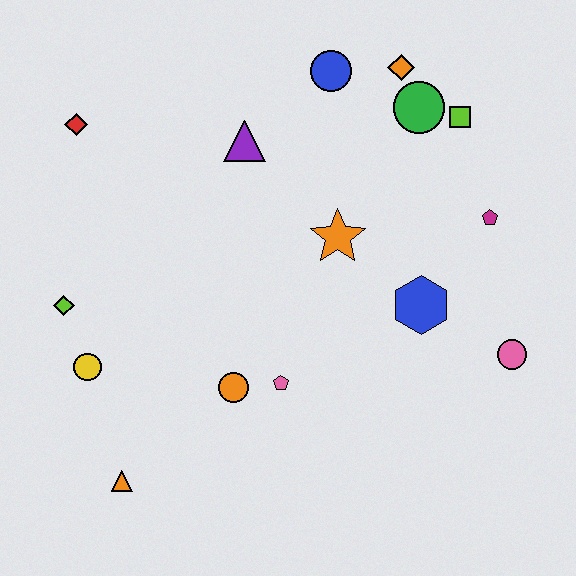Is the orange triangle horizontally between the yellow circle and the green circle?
Yes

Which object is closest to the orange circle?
The pink pentagon is closest to the orange circle.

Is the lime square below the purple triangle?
No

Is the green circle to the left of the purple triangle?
No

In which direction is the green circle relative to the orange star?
The green circle is above the orange star.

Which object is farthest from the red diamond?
The pink circle is farthest from the red diamond.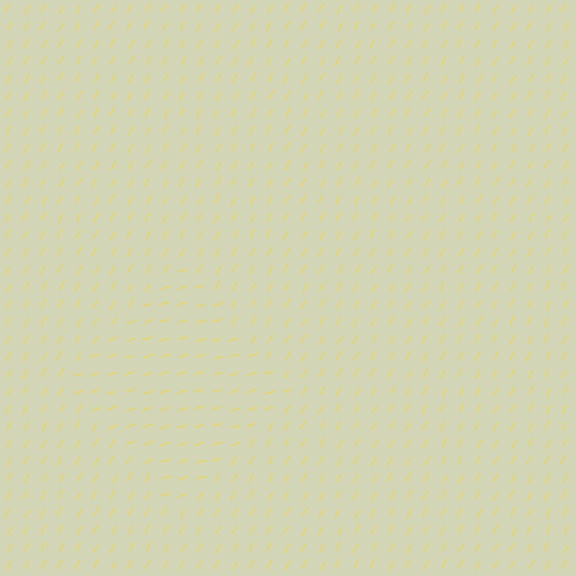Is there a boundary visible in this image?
Yes, there is a texture boundary formed by a change in line orientation.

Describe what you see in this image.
The image is filled with small yellow line segments. A diamond region in the image has lines oriented differently from the surrounding lines, creating a visible texture boundary.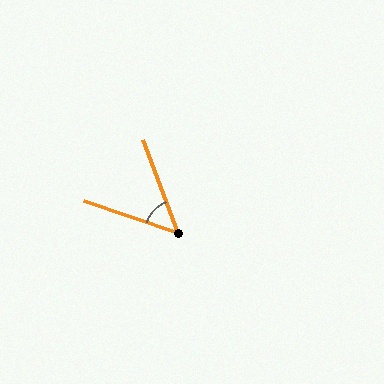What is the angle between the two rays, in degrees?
Approximately 51 degrees.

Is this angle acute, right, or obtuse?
It is acute.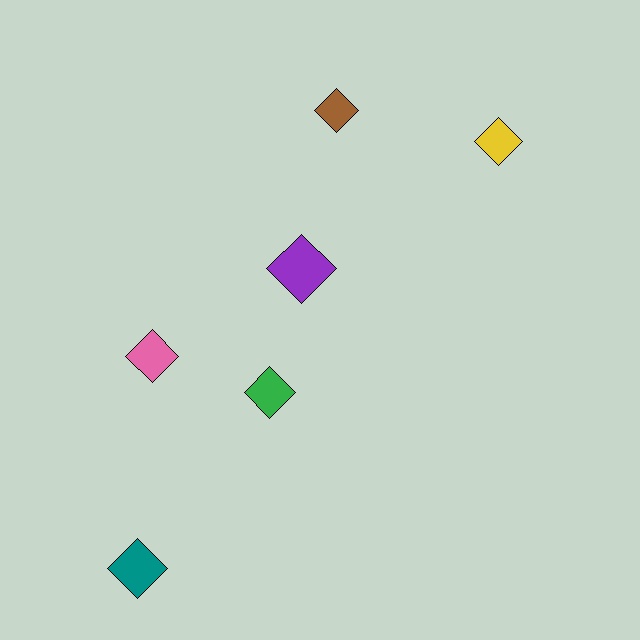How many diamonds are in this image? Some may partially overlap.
There are 6 diamonds.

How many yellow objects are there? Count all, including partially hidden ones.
There is 1 yellow object.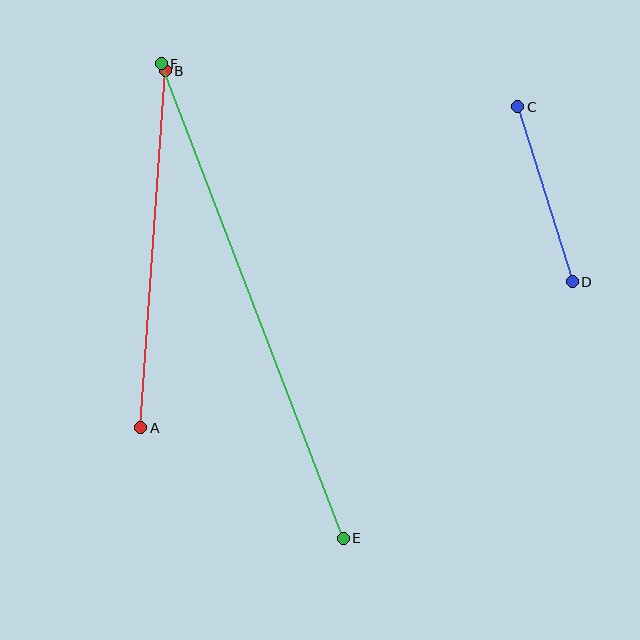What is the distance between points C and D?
The distance is approximately 183 pixels.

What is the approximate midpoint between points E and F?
The midpoint is at approximately (252, 301) pixels.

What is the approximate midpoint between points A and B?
The midpoint is at approximately (153, 249) pixels.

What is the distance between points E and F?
The distance is approximately 508 pixels.